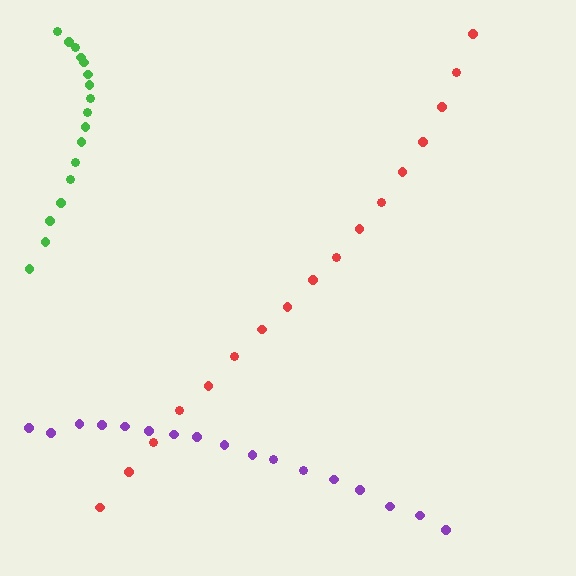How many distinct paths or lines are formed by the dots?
There are 3 distinct paths.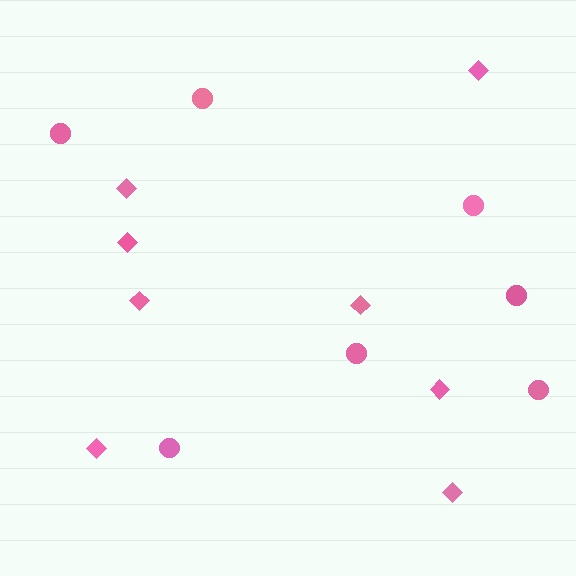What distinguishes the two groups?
There are 2 groups: one group of circles (7) and one group of diamonds (8).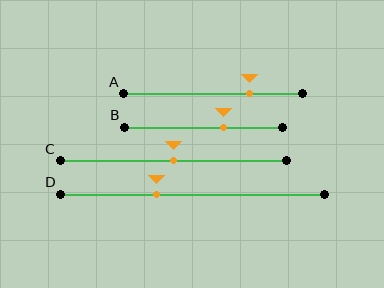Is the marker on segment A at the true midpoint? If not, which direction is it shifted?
No, the marker on segment A is shifted to the right by about 20% of the segment length.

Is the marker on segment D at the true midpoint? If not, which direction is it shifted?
No, the marker on segment D is shifted to the left by about 13% of the segment length.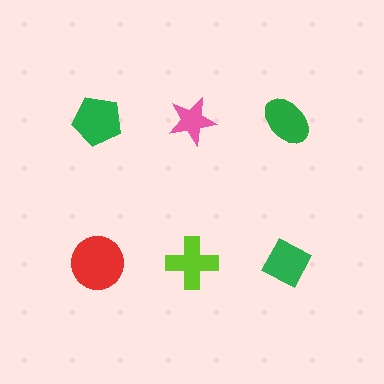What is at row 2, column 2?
A lime cross.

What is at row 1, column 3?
A green ellipse.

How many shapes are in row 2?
3 shapes.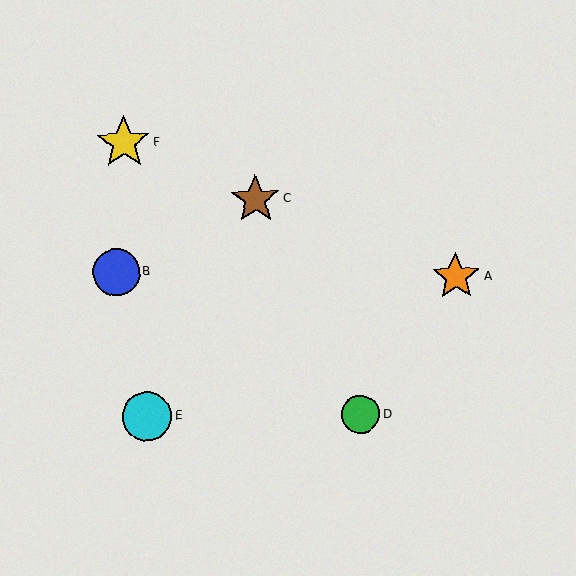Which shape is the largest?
The yellow star (labeled F) is the largest.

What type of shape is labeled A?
Shape A is an orange star.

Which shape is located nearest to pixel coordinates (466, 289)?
The orange star (labeled A) at (456, 277) is nearest to that location.